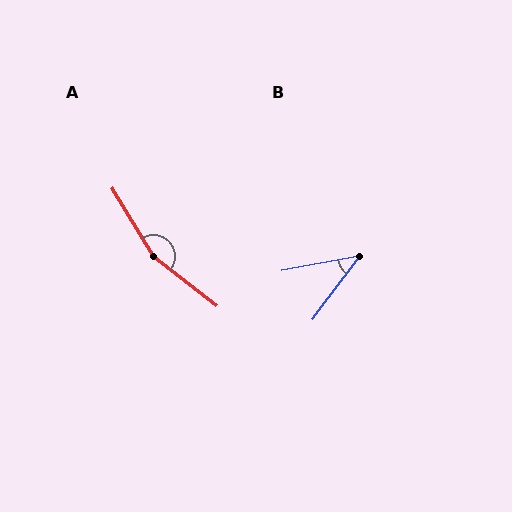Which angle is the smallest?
B, at approximately 43 degrees.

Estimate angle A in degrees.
Approximately 159 degrees.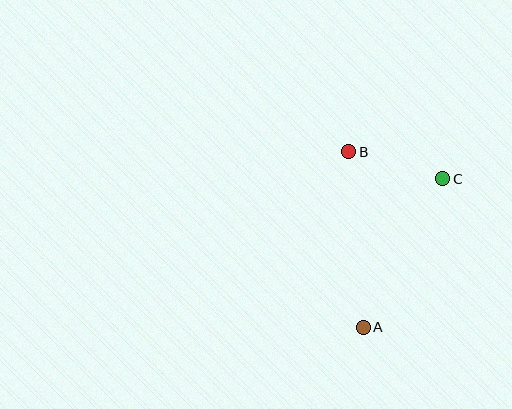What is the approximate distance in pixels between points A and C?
The distance between A and C is approximately 168 pixels.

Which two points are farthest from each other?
Points A and B are farthest from each other.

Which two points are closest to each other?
Points B and C are closest to each other.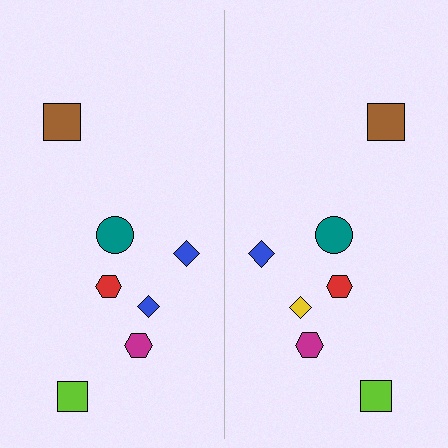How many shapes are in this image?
There are 14 shapes in this image.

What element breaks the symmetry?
The yellow diamond on the right side breaks the symmetry — its mirror counterpart is blue.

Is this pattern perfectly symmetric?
No, the pattern is not perfectly symmetric. The yellow diamond on the right side breaks the symmetry — its mirror counterpart is blue.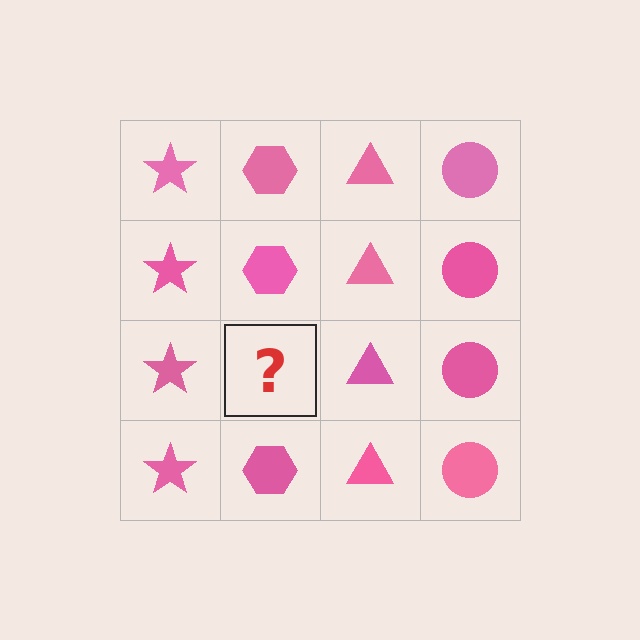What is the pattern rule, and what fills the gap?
The rule is that each column has a consistent shape. The gap should be filled with a pink hexagon.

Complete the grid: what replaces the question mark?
The question mark should be replaced with a pink hexagon.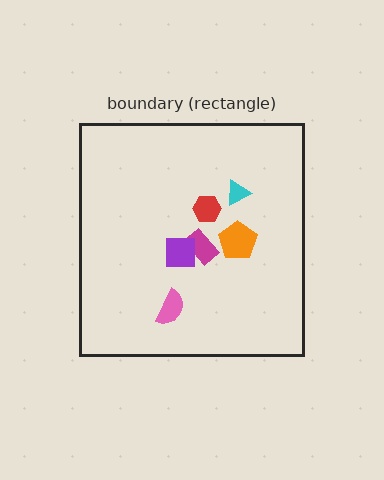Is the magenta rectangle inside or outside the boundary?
Inside.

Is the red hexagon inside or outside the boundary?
Inside.